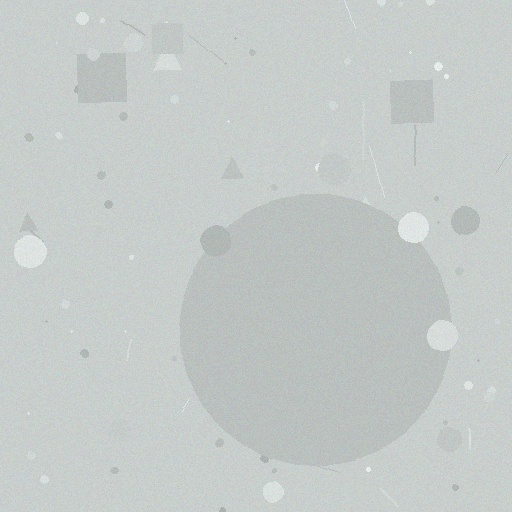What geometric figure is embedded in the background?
A circle is embedded in the background.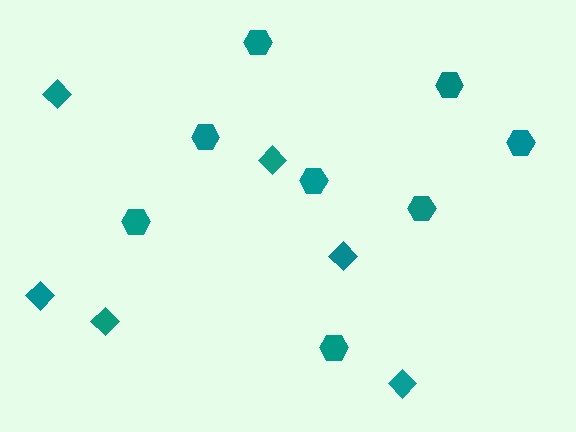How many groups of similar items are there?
There are 2 groups: one group of hexagons (8) and one group of diamonds (6).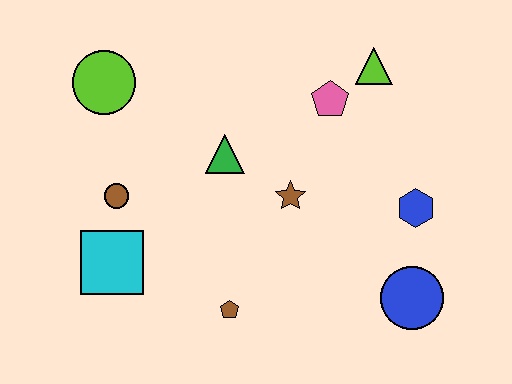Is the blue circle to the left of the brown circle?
No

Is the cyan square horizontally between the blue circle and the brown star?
No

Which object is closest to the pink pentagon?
The lime triangle is closest to the pink pentagon.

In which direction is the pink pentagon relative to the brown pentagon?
The pink pentagon is above the brown pentagon.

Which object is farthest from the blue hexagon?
The lime circle is farthest from the blue hexagon.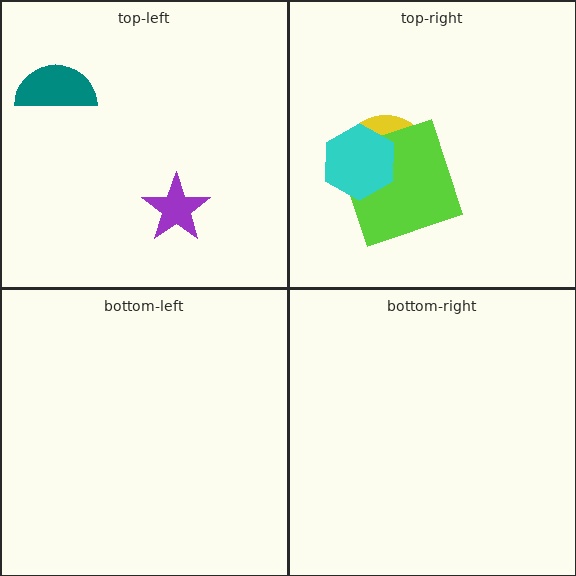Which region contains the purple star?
The top-left region.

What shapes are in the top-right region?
The yellow circle, the lime square, the cyan hexagon.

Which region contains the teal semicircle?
The top-left region.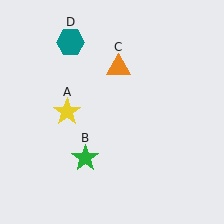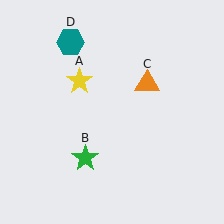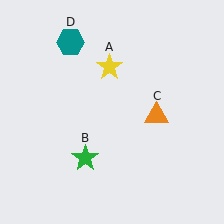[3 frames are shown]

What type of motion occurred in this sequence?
The yellow star (object A), orange triangle (object C) rotated clockwise around the center of the scene.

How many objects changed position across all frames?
2 objects changed position: yellow star (object A), orange triangle (object C).